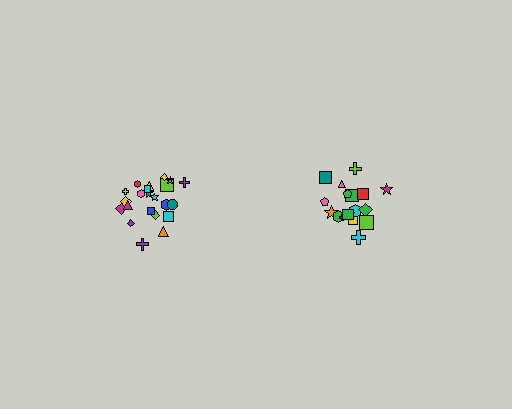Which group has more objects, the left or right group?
The left group.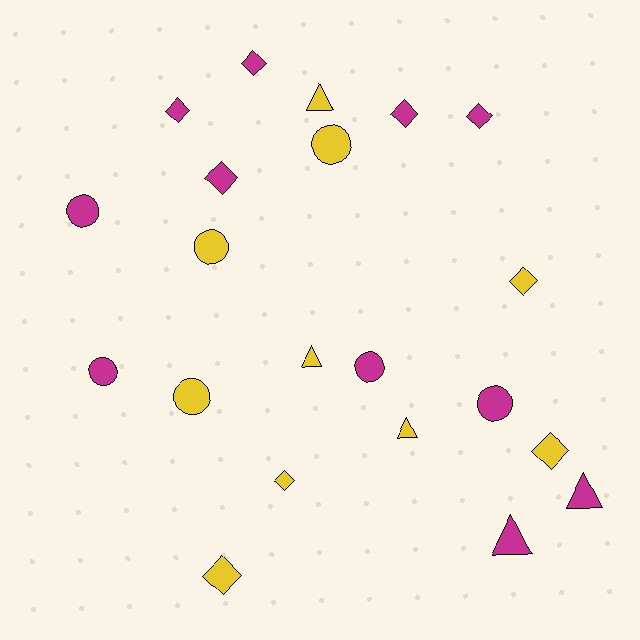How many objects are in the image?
There are 21 objects.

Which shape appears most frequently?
Diamond, with 9 objects.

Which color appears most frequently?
Magenta, with 11 objects.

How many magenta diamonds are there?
There are 5 magenta diamonds.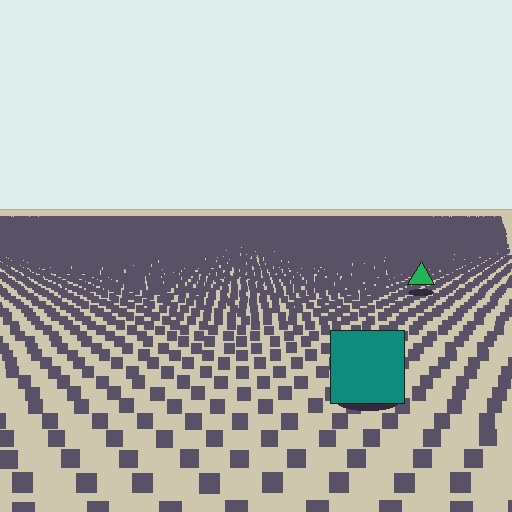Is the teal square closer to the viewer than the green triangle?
Yes. The teal square is closer — you can tell from the texture gradient: the ground texture is coarser near it.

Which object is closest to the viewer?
The teal square is closest. The texture marks near it are larger and more spread out.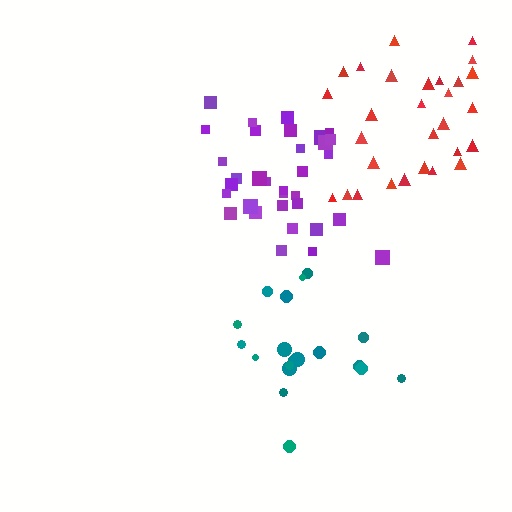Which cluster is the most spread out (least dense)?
Red.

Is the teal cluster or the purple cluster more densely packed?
Purple.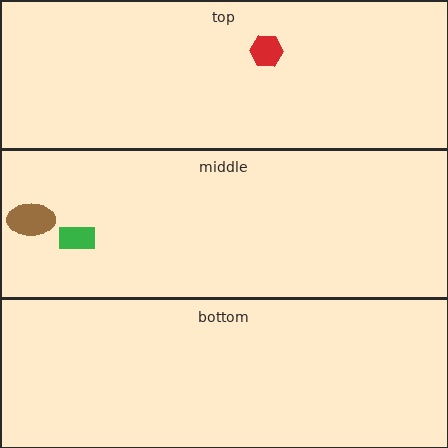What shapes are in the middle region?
The green rectangle, the brown ellipse.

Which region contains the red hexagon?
The top region.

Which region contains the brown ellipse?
The middle region.